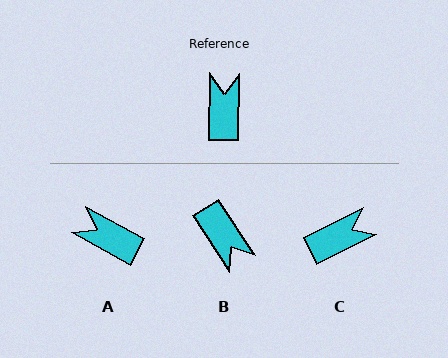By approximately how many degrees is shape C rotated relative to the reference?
Approximately 62 degrees clockwise.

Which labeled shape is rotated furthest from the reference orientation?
B, about 146 degrees away.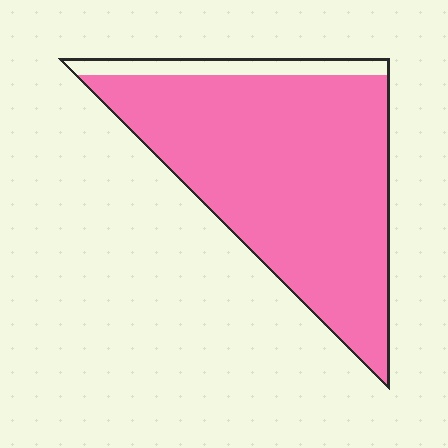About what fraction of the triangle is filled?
About nine tenths (9/10).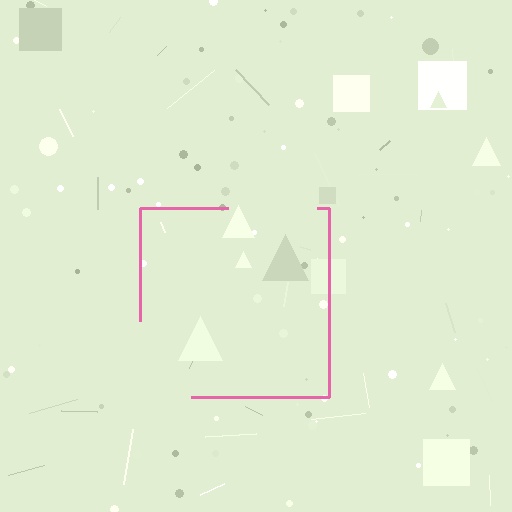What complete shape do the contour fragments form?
The contour fragments form a square.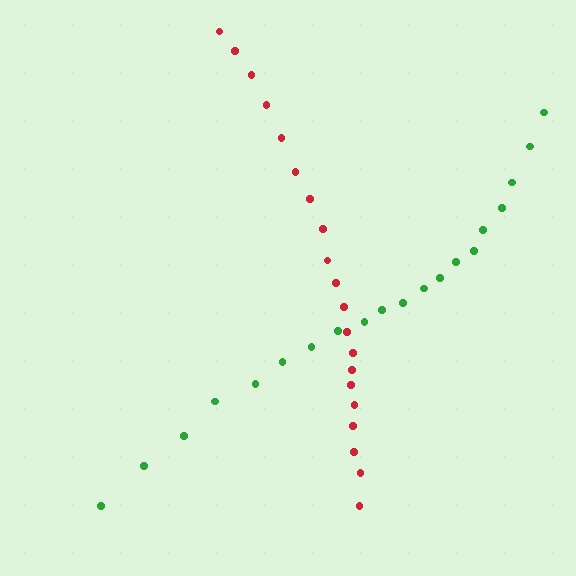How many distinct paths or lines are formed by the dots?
There are 2 distinct paths.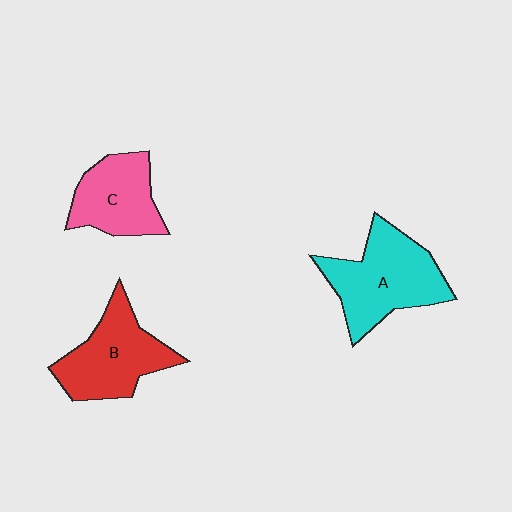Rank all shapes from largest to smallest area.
From largest to smallest: A (cyan), B (red), C (pink).